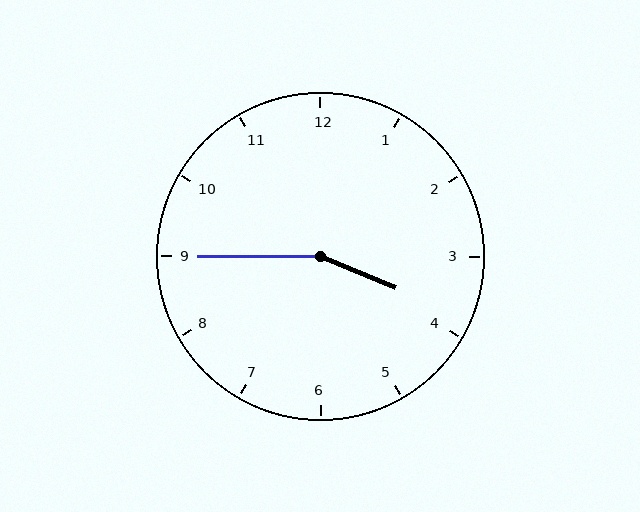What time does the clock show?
3:45.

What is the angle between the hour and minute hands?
Approximately 158 degrees.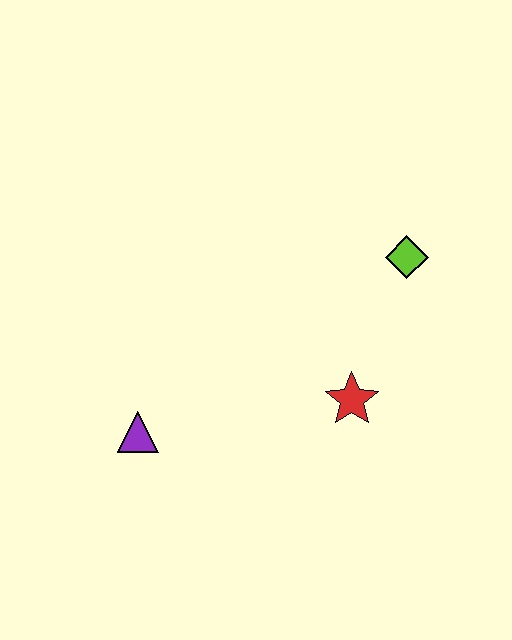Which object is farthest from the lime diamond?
The purple triangle is farthest from the lime diamond.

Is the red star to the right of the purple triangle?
Yes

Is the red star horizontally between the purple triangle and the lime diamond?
Yes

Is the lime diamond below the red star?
No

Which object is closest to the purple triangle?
The red star is closest to the purple triangle.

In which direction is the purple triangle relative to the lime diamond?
The purple triangle is to the left of the lime diamond.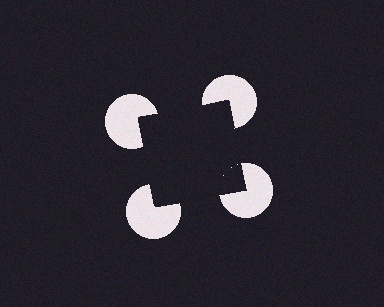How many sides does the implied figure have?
4 sides.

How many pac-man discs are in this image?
There are 4 — one at each vertex of the illusory square.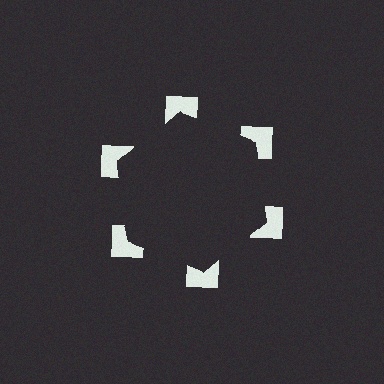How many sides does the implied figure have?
6 sides.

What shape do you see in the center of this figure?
An illusory hexagon — its edges are inferred from the aligned wedge cuts in the notched squares, not physically drawn.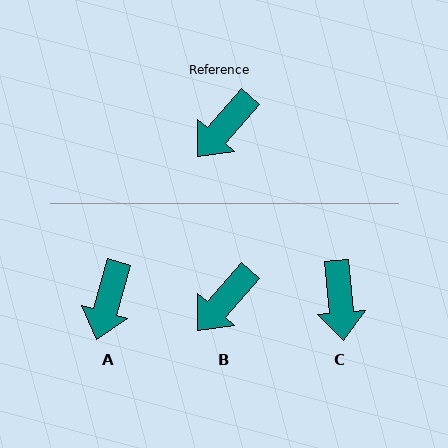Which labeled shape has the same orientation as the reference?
B.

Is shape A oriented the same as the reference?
No, it is off by about 25 degrees.